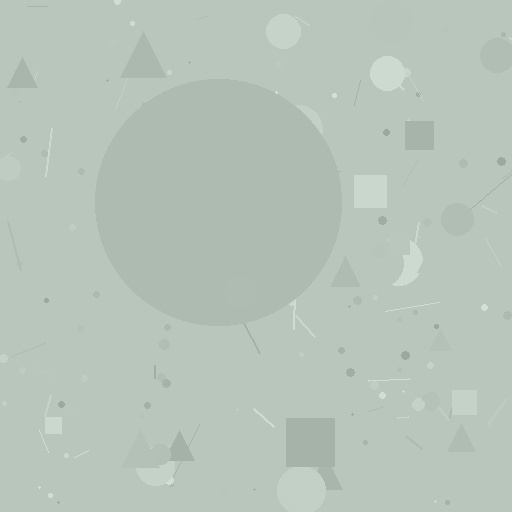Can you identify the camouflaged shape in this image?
The camouflaged shape is a circle.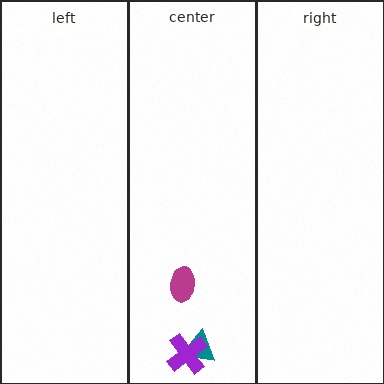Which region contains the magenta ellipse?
The center region.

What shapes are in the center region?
The teal triangle, the magenta ellipse, the purple cross.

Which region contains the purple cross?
The center region.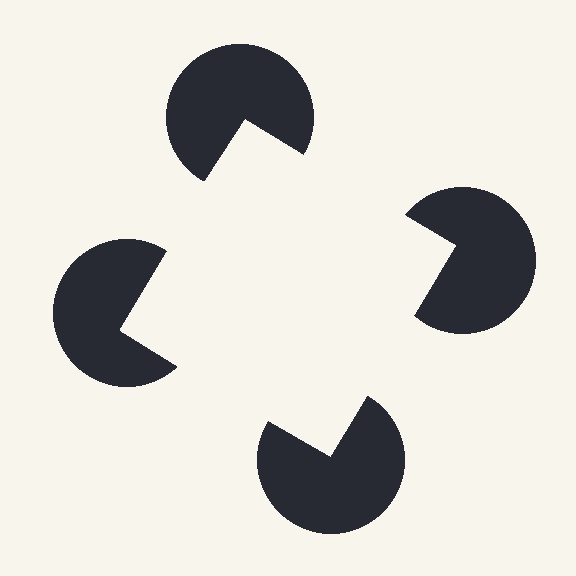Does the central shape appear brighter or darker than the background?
It typically appears slightly brighter than the background, even though no actual brightness change is drawn.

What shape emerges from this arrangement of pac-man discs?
An illusory square — its edges are inferred from the aligned wedge cuts in the pac-man discs, not physically drawn.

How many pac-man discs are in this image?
There are 4 — one at each vertex of the illusory square.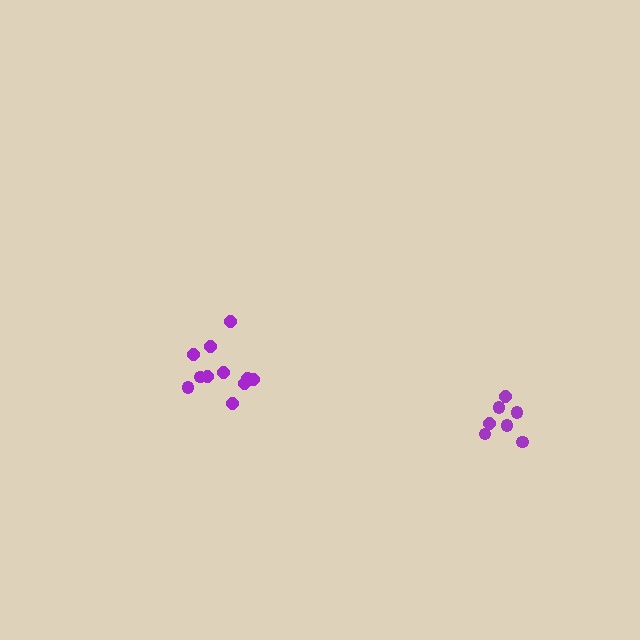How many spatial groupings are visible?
There are 2 spatial groupings.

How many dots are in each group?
Group 1: 11 dots, Group 2: 7 dots (18 total).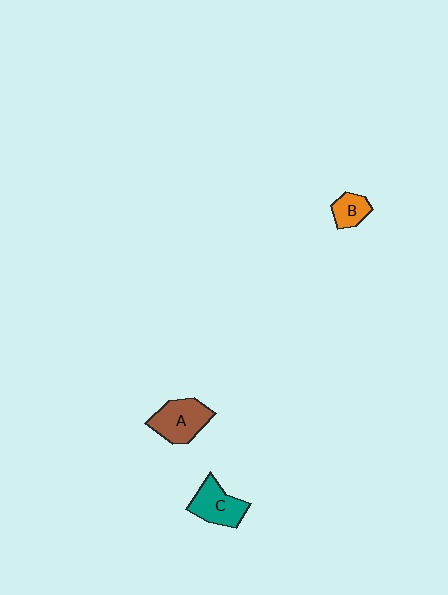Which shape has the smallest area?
Shape B (orange).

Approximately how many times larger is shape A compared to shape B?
Approximately 1.9 times.